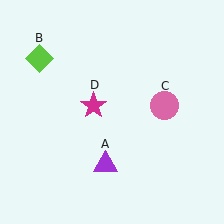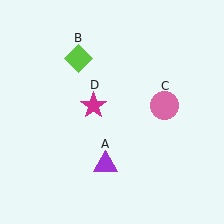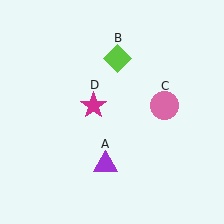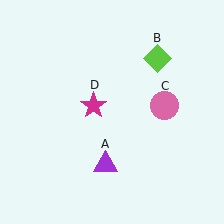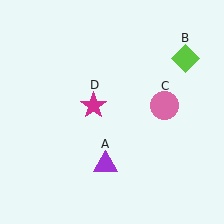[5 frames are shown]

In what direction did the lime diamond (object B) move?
The lime diamond (object B) moved right.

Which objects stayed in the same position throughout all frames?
Purple triangle (object A) and pink circle (object C) and magenta star (object D) remained stationary.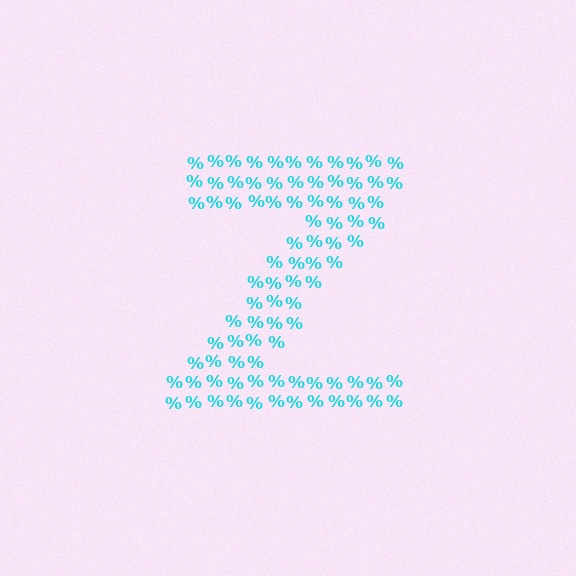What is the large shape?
The large shape is the letter Z.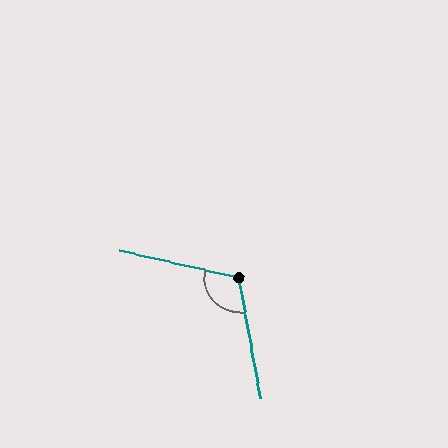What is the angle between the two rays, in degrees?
Approximately 112 degrees.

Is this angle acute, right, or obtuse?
It is obtuse.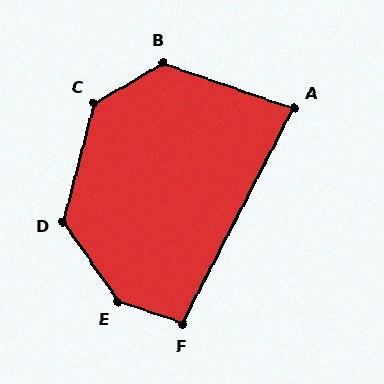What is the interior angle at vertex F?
Approximately 98 degrees (obtuse).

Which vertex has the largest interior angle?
E, at approximately 144 degrees.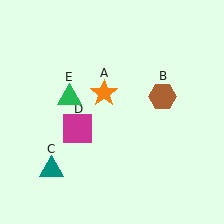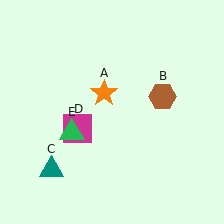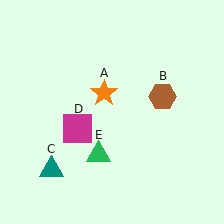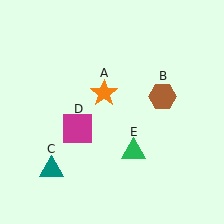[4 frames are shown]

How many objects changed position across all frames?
1 object changed position: green triangle (object E).